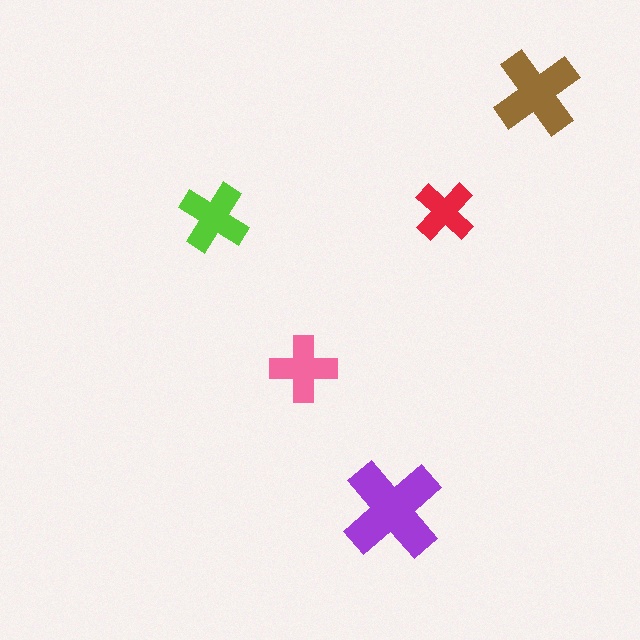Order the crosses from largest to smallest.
the purple one, the brown one, the lime one, the pink one, the red one.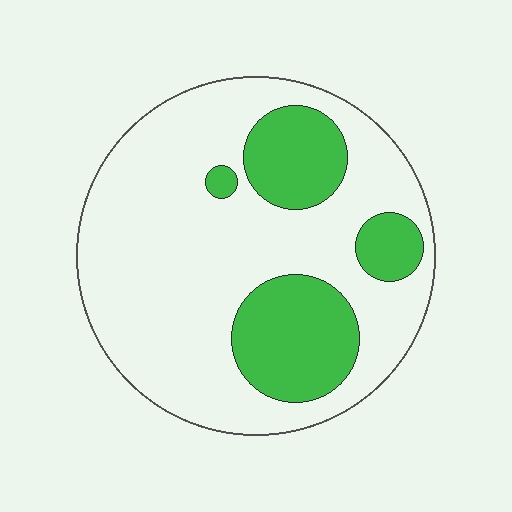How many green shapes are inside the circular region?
4.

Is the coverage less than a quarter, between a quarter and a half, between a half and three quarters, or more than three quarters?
Between a quarter and a half.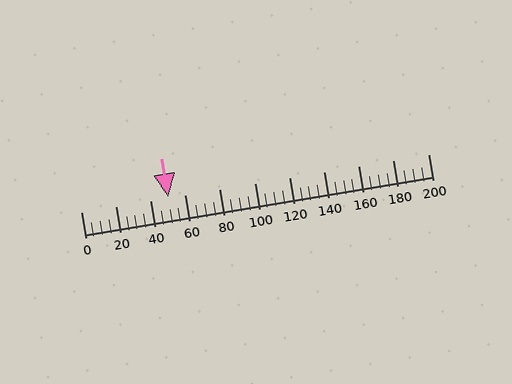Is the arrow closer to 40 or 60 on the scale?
The arrow is closer to 60.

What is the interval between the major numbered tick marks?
The major tick marks are spaced 20 units apart.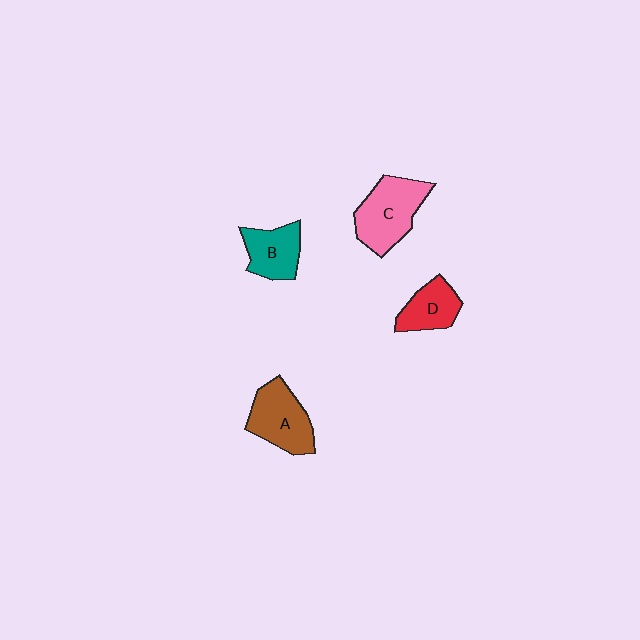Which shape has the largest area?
Shape C (pink).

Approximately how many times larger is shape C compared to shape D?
Approximately 1.6 times.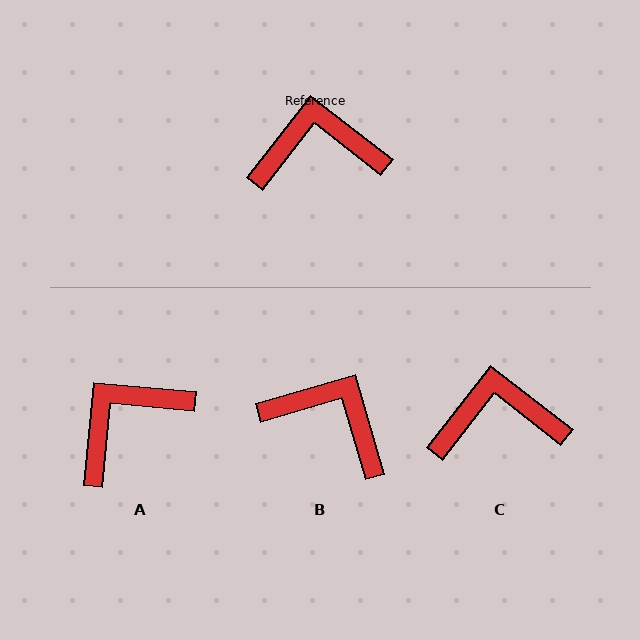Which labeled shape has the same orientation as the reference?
C.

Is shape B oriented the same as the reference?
No, it is off by about 36 degrees.